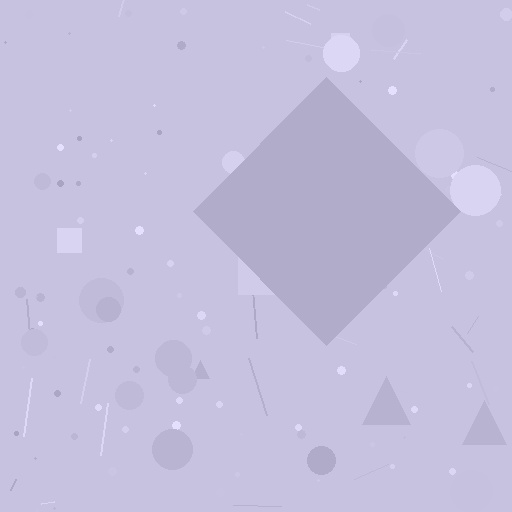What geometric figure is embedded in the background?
A diamond is embedded in the background.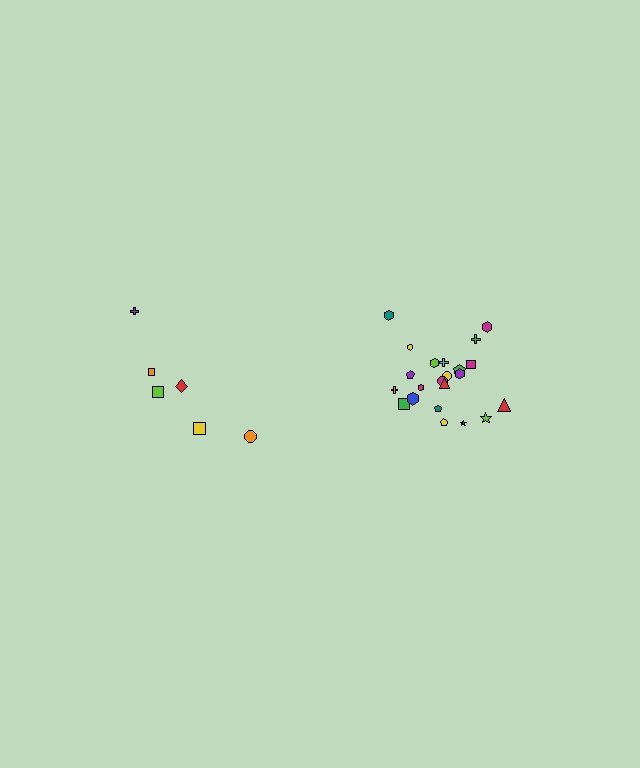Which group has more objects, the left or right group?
The right group.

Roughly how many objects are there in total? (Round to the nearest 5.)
Roughly 30 objects in total.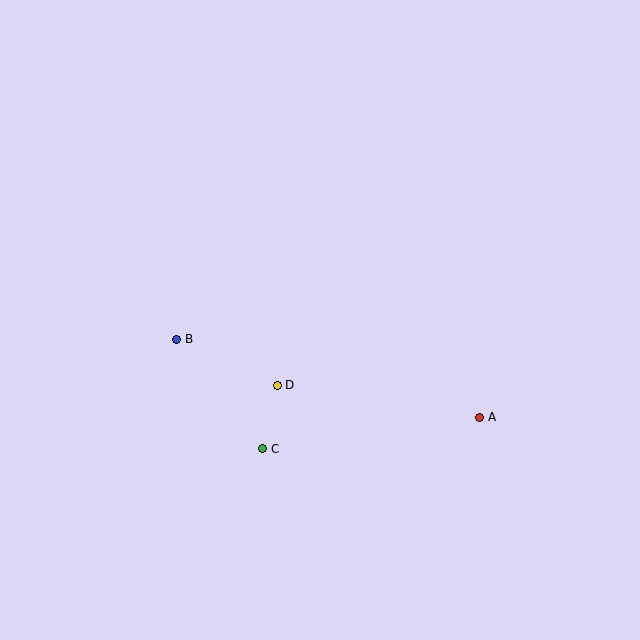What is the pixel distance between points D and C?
The distance between D and C is 65 pixels.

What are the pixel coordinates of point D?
Point D is at (277, 385).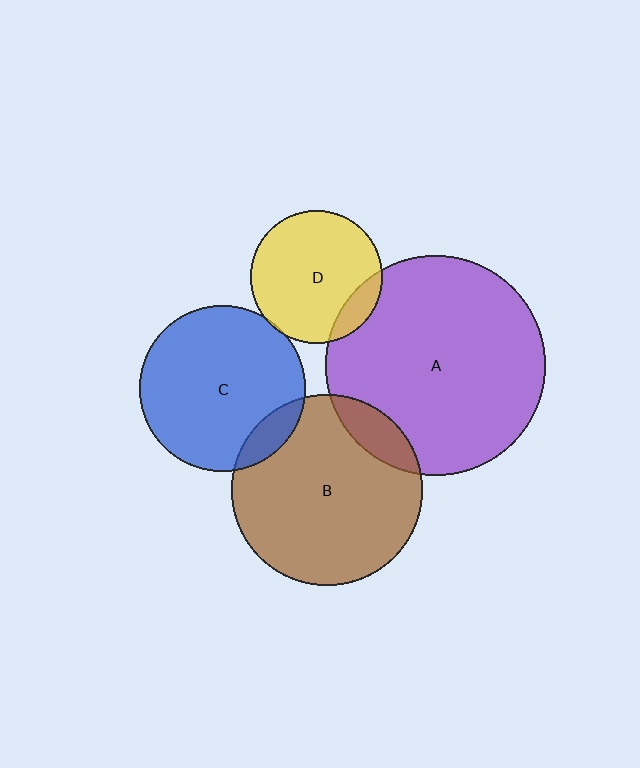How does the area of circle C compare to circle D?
Approximately 1.6 times.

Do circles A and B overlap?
Yes.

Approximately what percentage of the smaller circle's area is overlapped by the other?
Approximately 10%.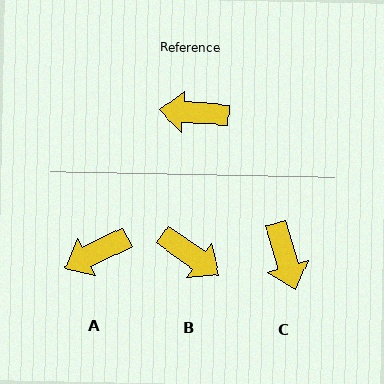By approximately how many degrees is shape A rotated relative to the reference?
Approximately 31 degrees counter-clockwise.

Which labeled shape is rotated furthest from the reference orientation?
B, about 148 degrees away.